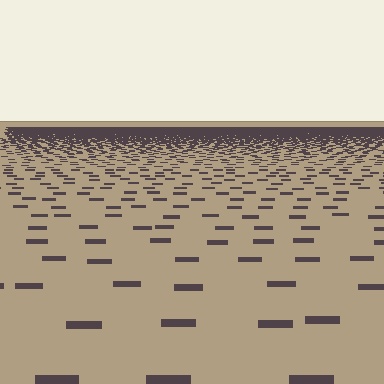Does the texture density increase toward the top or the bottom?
Density increases toward the top.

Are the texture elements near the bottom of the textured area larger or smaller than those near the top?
Larger. Near the bottom, elements are closer to the viewer and appear at a bigger on-screen size.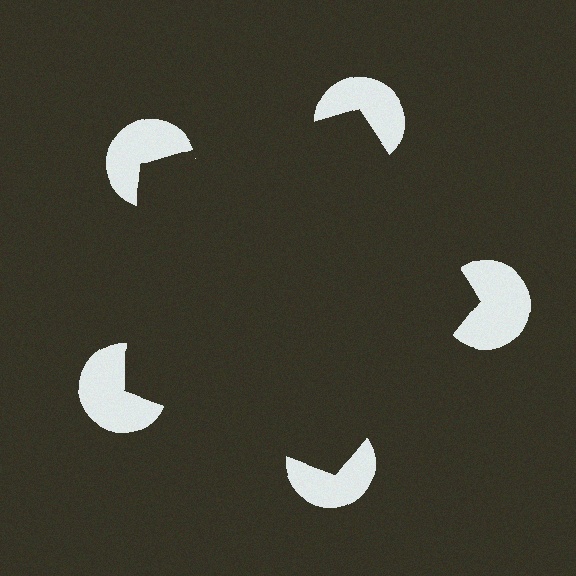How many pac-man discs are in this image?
There are 5 — one at each vertex of the illusory pentagon.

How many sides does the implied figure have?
5 sides.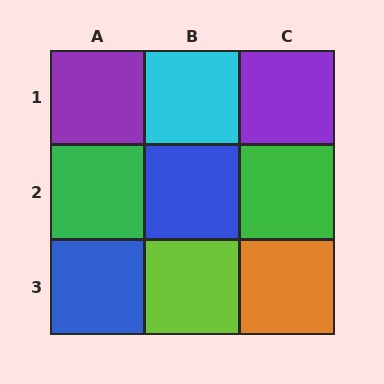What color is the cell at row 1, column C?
Purple.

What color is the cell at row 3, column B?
Lime.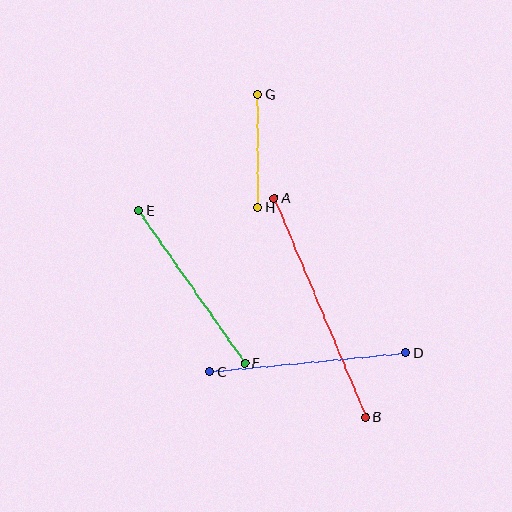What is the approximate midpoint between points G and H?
The midpoint is at approximately (258, 151) pixels.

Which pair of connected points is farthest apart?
Points A and B are farthest apart.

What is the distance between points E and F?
The distance is approximately 186 pixels.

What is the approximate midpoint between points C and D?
The midpoint is at approximately (308, 362) pixels.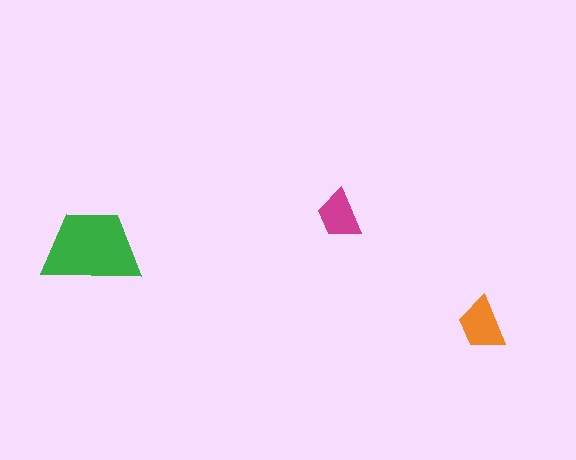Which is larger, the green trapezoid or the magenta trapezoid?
The green one.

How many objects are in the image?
There are 3 objects in the image.